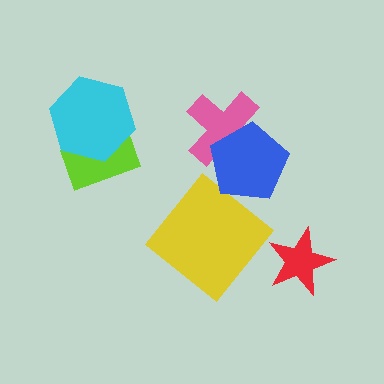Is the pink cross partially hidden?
Yes, it is partially covered by another shape.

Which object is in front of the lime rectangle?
The cyan hexagon is in front of the lime rectangle.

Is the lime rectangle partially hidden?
Yes, it is partially covered by another shape.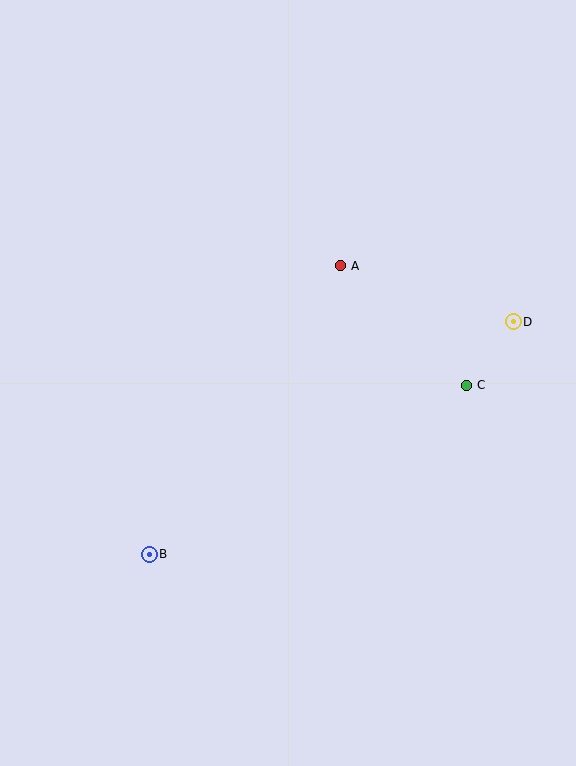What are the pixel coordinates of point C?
Point C is at (467, 385).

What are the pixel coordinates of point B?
Point B is at (149, 554).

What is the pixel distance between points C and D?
The distance between C and D is 79 pixels.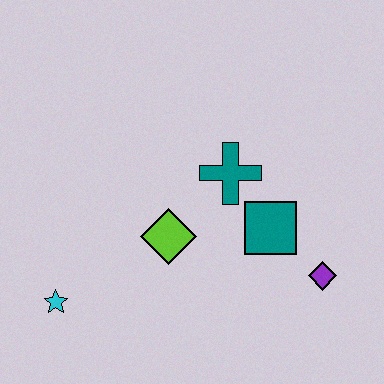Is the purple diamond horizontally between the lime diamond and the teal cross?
No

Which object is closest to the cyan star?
The lime diamond is closest to the cyan star.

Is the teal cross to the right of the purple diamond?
No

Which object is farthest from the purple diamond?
The cyan star is farthest from the purple diamond.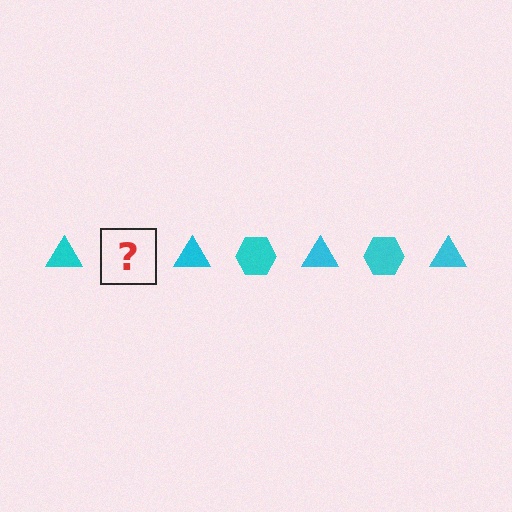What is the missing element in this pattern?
The missing element is a cyan hexagon.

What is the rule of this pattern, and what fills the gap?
The rule is that the pattern cycles through triangle, hexagon shapes in cyan. The gap should be filled with a cyan hexagon.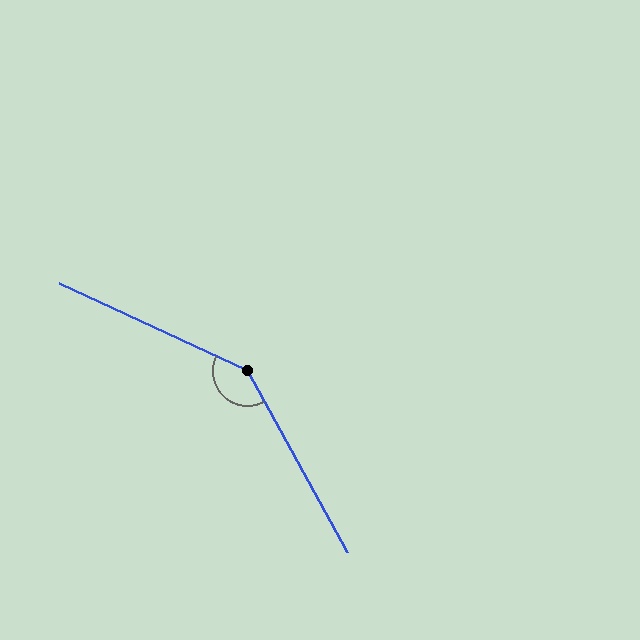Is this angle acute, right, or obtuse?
It is obtuse.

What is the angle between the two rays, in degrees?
Approximately 144 degrees.